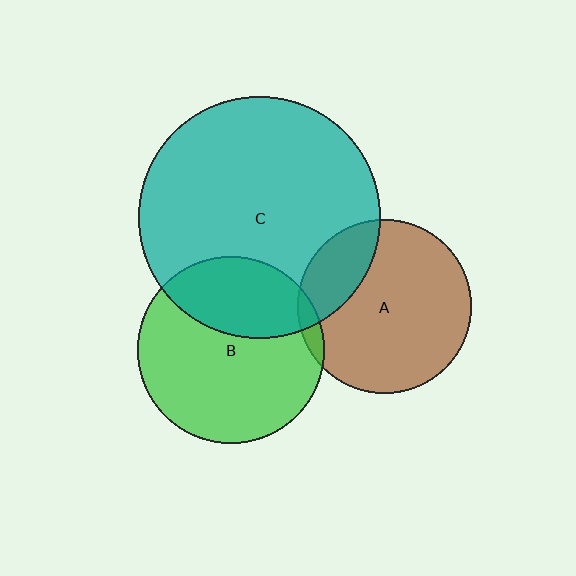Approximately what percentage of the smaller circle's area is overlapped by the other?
Approximately 5%.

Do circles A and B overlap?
Yes.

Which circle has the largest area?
Circle C (teal).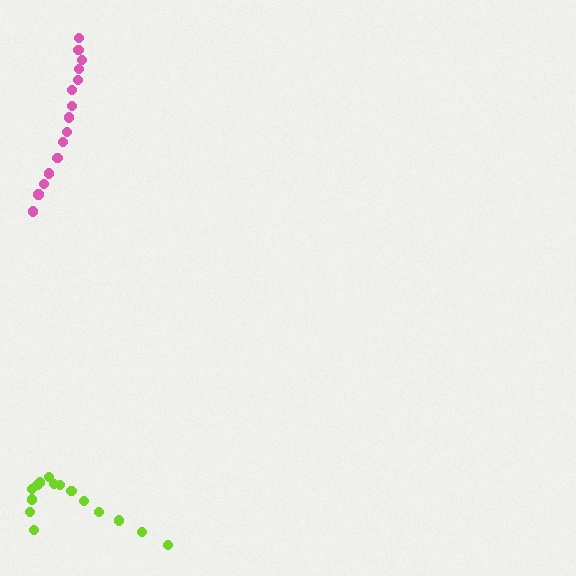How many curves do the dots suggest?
There are 2 distinct paths.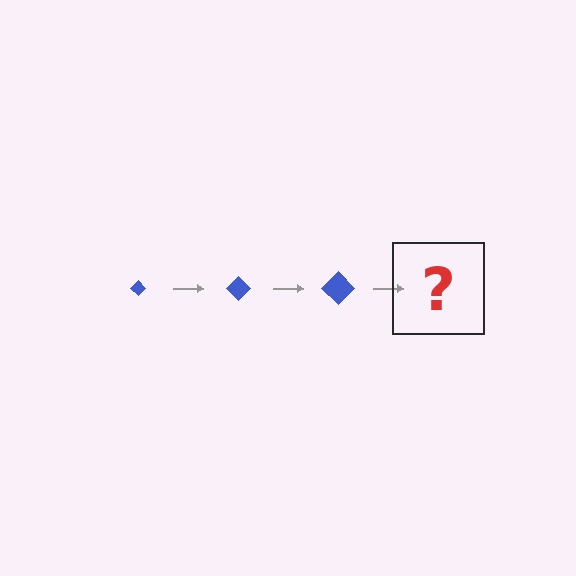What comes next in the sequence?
The next element should be a blue diamond, larger than the previous one.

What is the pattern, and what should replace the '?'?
The pattern is that the diamond gets progressively larger each step. The '?' should be a blue diamond, larger than the previous one.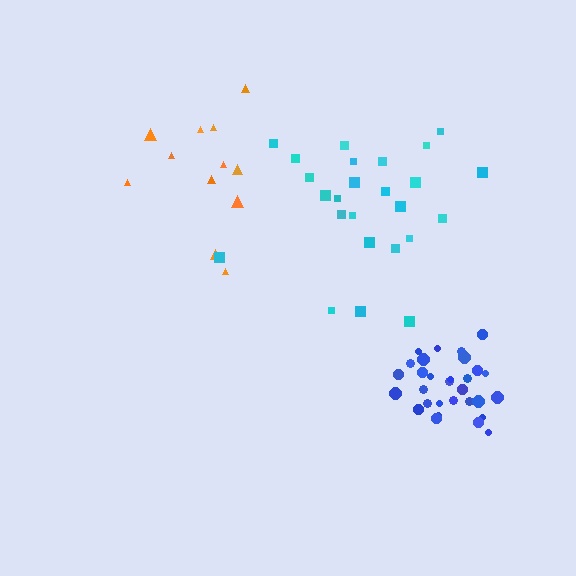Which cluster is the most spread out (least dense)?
Cyan.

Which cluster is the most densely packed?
Blue.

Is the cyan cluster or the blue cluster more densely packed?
Blue.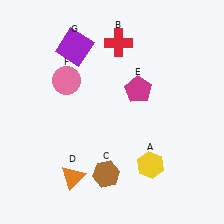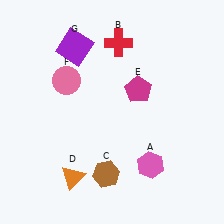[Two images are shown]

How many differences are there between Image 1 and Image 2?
There is 1 difference between the two images.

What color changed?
The hexagon (A) changed from yellow in Image 1 to pink in Image 2.